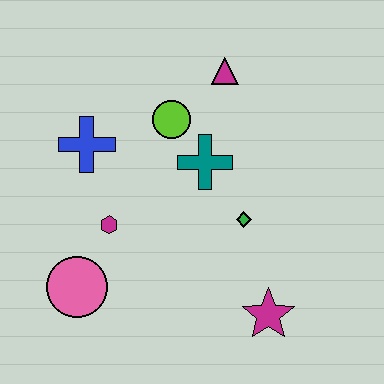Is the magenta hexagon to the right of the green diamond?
No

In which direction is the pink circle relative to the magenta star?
The pink circle is to the left of the magenta star.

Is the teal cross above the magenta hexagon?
Yes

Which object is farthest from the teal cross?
The pink circle is farthest from the teal cross.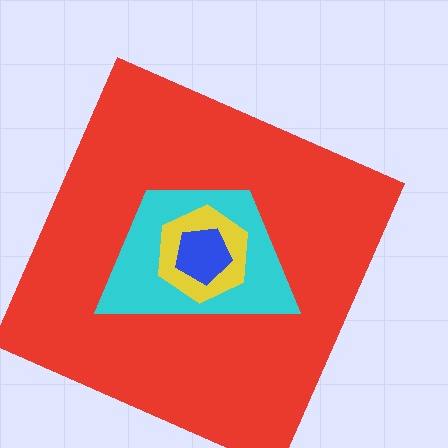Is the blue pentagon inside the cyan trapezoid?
Yes.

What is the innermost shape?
The blue pentagon.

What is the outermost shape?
The red square.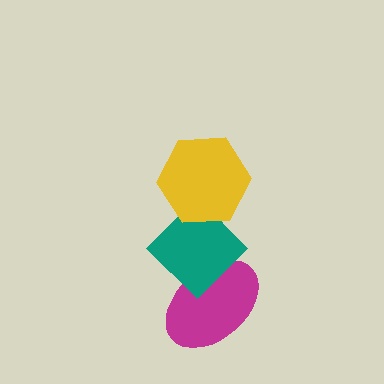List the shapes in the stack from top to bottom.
From top to bottom: the yellow hexagon, the teal diamond, the magenta ellipse.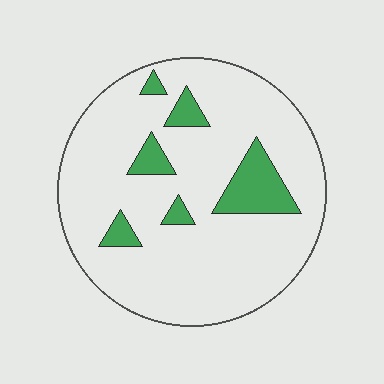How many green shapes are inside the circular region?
6.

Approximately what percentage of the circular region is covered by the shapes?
Approximately 15%.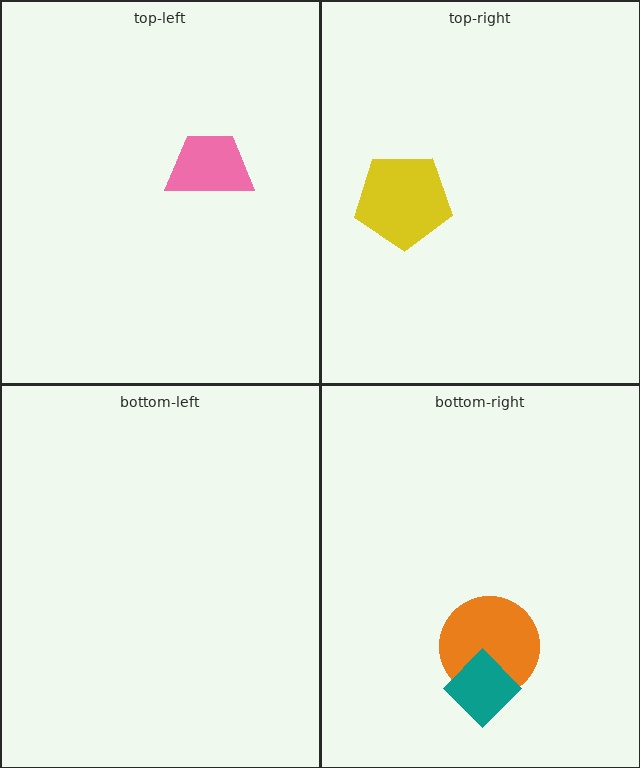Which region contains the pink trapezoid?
The top-left region.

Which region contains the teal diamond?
The bottom-right region.